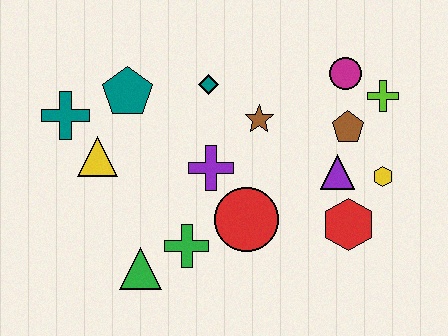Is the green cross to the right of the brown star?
No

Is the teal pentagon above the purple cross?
Yes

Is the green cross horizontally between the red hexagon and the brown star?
No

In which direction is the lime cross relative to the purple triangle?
The lime cross is above the purple triangle.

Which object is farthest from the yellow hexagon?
The teal cross is farthest from the yellow hexagon.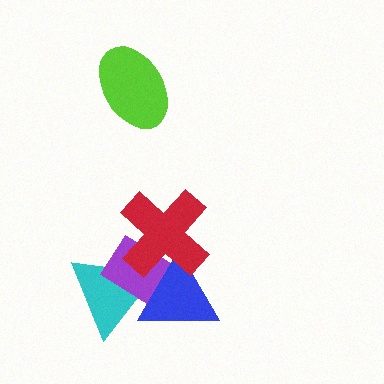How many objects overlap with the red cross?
3 objects overlap with the red cross.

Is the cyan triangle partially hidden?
Yes, it is partially covered by another shape.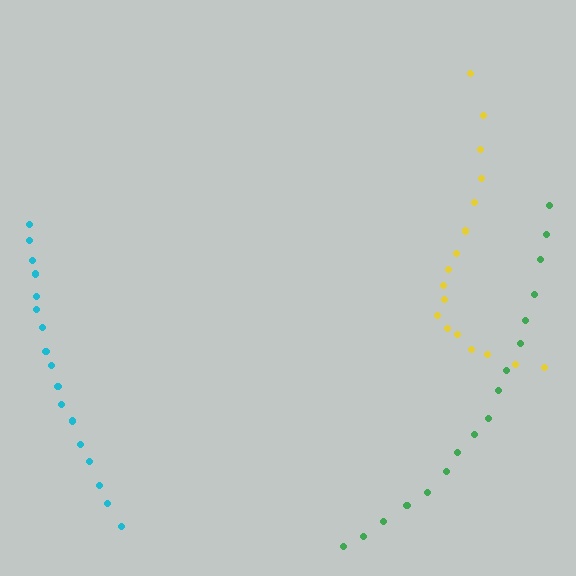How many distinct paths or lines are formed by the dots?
There are 3 distinct paths.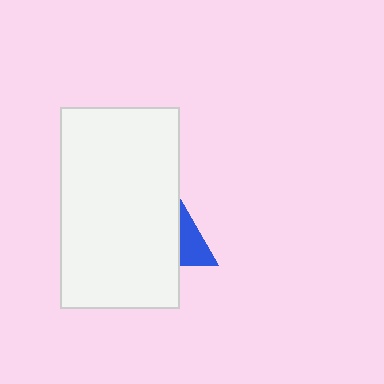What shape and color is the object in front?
The object in front is a white rectangle.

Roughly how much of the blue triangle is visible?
A small part of it is visible (roughly 31%).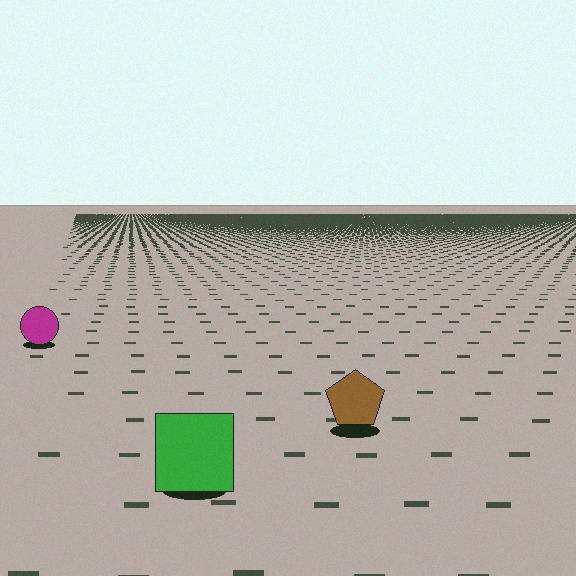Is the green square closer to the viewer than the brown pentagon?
Yes. The green square is closer — you can tell from the texture gradient: the ground texture is coarser near it.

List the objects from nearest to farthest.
From nearest to farthest: the green square, the brown pentagon, the magenta circle.